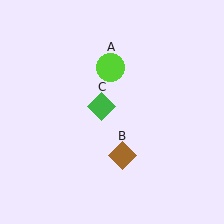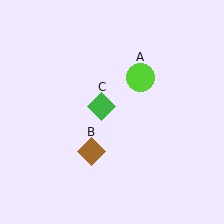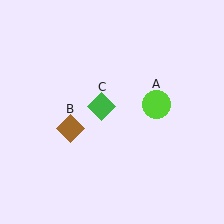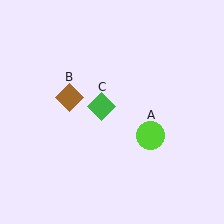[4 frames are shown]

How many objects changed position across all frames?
2 objects changed position: lime circle (object A), brown diamond (object B).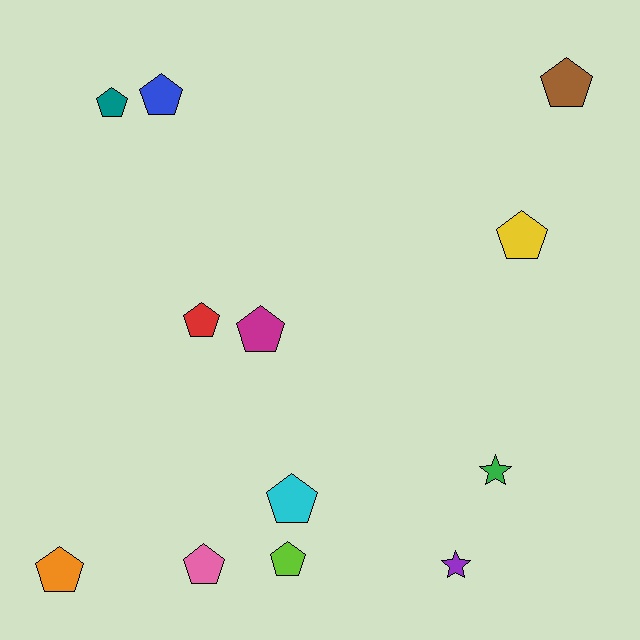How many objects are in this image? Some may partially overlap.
There are 12 objects.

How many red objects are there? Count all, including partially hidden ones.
There is 1 red object.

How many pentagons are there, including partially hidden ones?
There are 10 pentagons.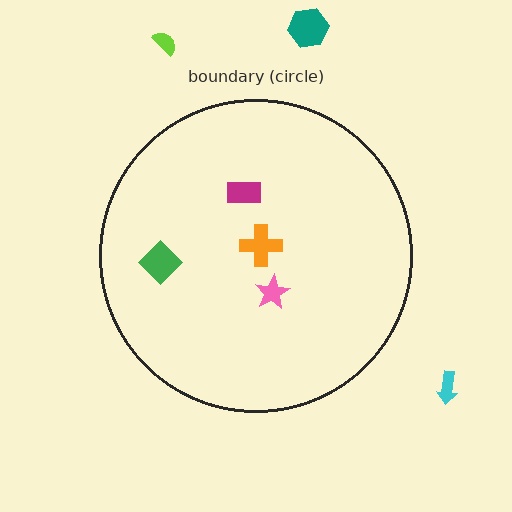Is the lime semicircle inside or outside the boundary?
Outside.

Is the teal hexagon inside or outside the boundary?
Outside.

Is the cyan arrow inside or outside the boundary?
Outside.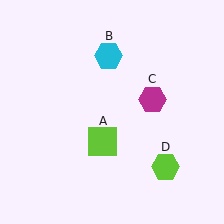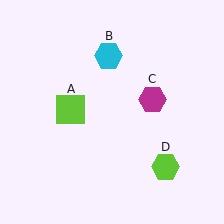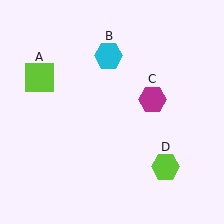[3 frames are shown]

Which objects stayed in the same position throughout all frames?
Cyan hexagon (object B) and magenta hexagon (object C) and lime hexagon (object D) remained stationary.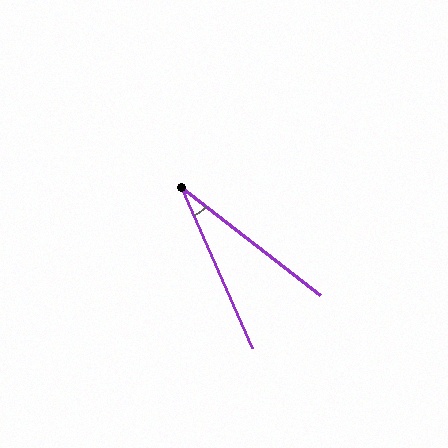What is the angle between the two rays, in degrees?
Approximately 29 degrees.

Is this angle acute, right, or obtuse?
It is acute.